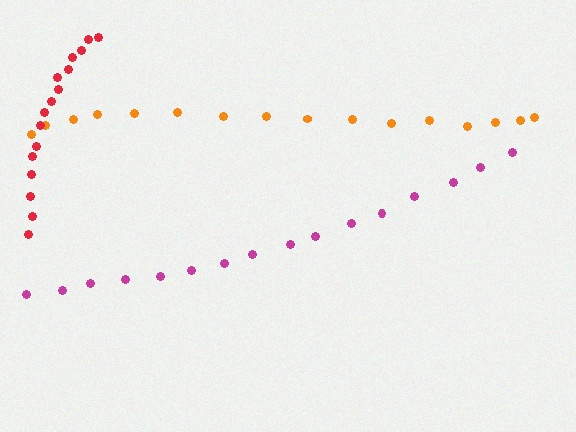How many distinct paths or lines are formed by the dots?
There are 3 distinct paths.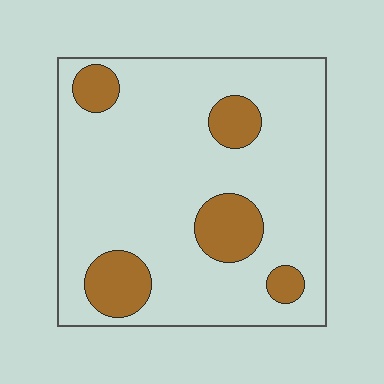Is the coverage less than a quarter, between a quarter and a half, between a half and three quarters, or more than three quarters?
Less than a quarter.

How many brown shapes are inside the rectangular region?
5.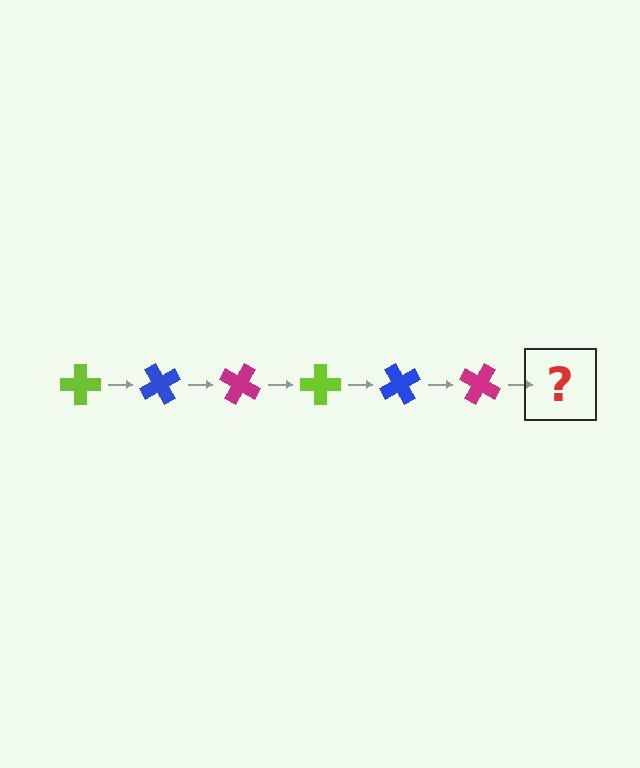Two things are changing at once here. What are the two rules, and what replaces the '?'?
The two rules are that it rotates 60 degrees each step and the color cycles through lime, blue, and magenta. The '?' should be a lime cross, rotated 360 degrees from the start.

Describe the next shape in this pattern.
It should be a lime cross, rotated 360 degrees from the start.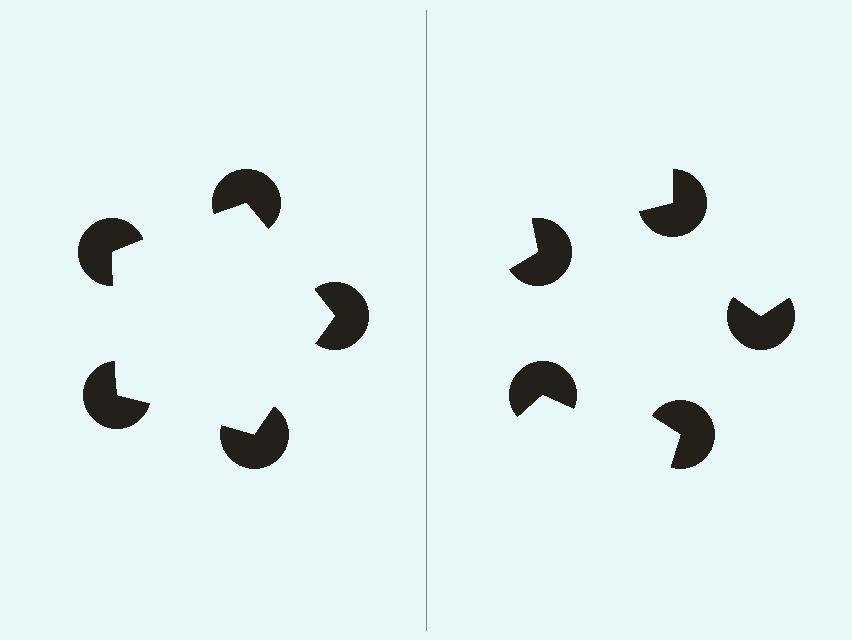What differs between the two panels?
The pac-man discs are positioned identically on both sides; only the wedge orientations differ. On the left they align to a pentagon; on the right they are misaligned.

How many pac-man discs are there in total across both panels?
10 — 5 on each side.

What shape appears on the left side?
An illusory pentagon.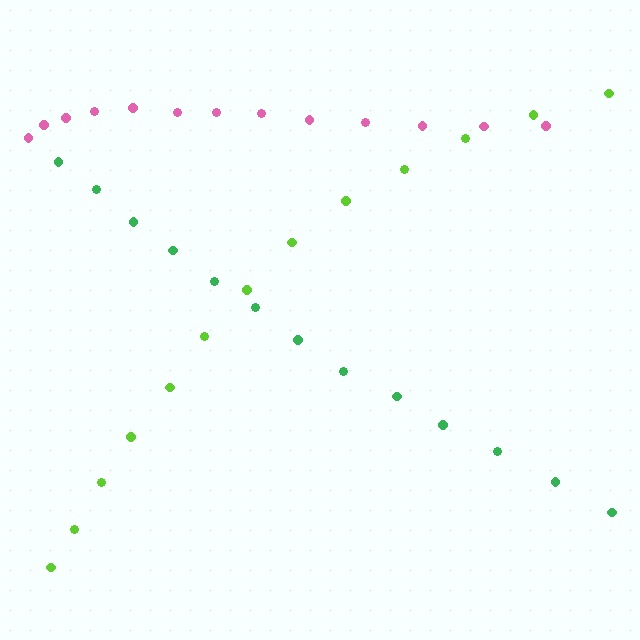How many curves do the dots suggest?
There are 3 distinct paths.